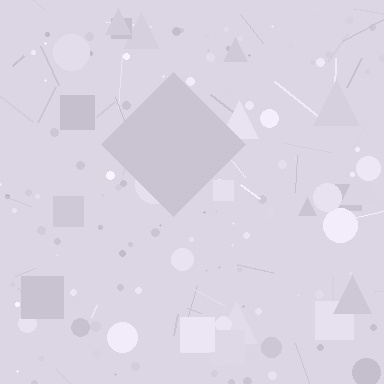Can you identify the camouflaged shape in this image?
The camouflaged shape is a diamond.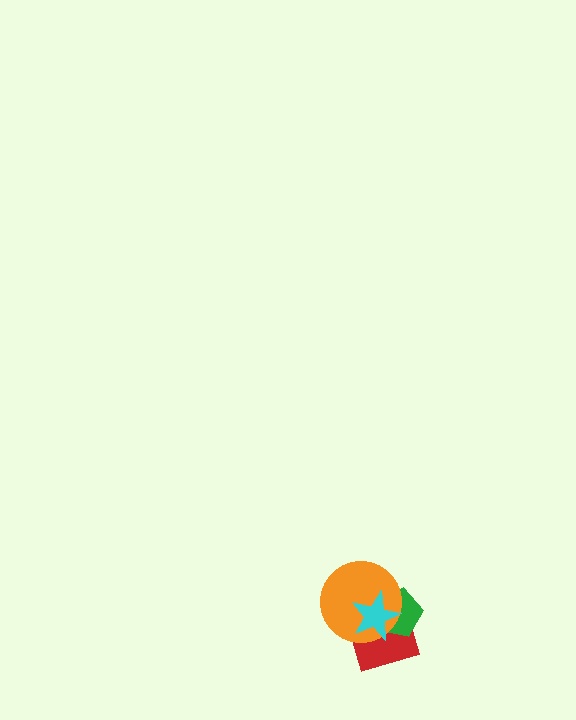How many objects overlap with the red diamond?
3 objects overlap with the red diamond.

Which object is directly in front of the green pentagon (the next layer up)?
The orange circle is directly in front of the green pentagon.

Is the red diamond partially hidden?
Yes, it is partially covered by another shape.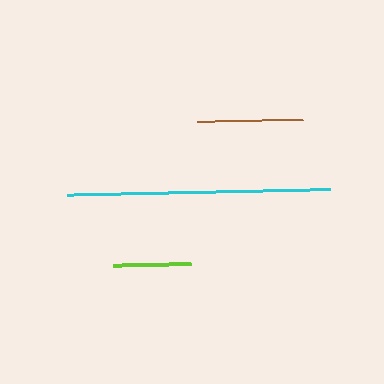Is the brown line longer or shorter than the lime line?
The brown line is longer than the lime line.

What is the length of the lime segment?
The lime segment is approximately 78 pixels long.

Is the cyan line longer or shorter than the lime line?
The cyan line is longer than the lime line.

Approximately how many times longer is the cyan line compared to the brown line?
The cyan line is approximately 2.5 times the length of the brown line.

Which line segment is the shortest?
The lime line is the shortest at approximately 78 pixels.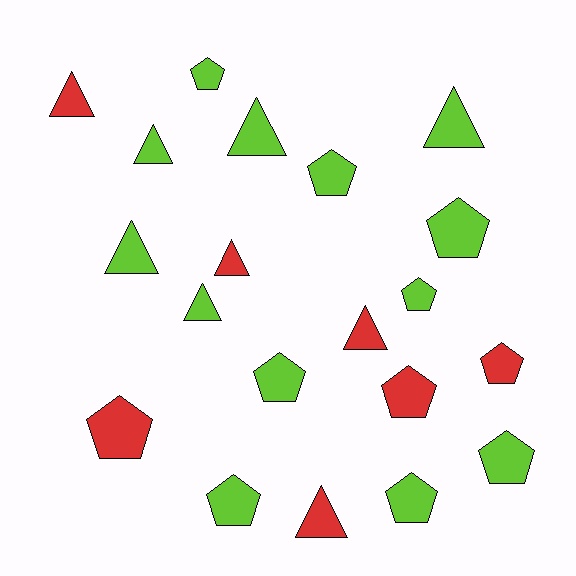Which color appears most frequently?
Lime, with 13 objects.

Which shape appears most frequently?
Pentagon, with 11 objects.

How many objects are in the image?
There are 20 objects.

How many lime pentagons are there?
There are 8 lime pentagons.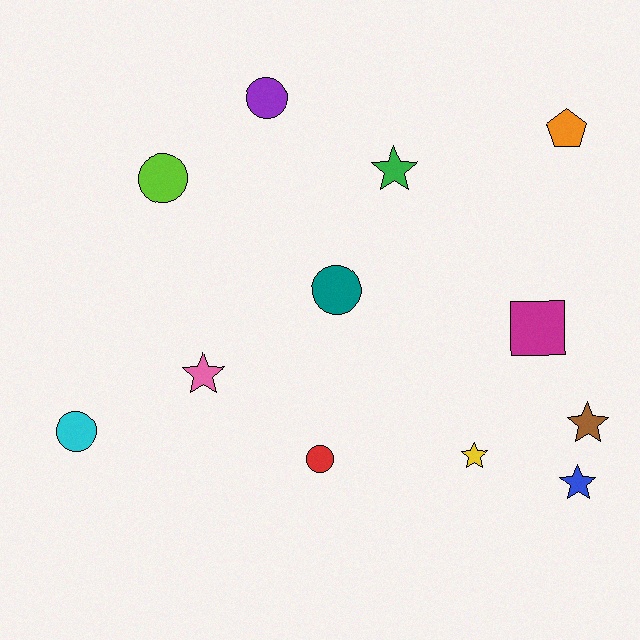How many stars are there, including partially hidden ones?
There are 5 stars.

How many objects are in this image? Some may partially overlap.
There are 12 objects.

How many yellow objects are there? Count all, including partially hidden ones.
There is 1 yellow object.